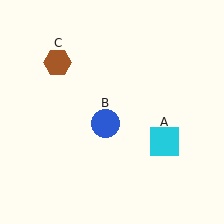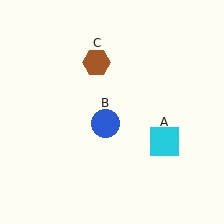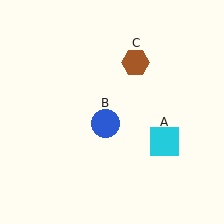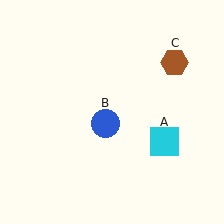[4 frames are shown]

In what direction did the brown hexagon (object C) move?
The brown hexagon (object C) moved right.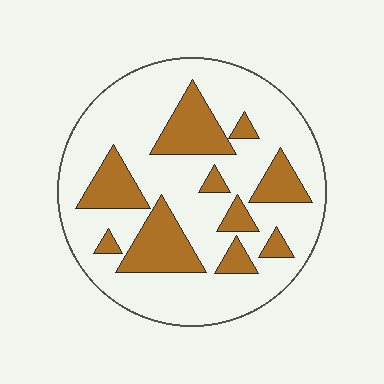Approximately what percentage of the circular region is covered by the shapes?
Approximately 25%.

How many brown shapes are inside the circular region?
10.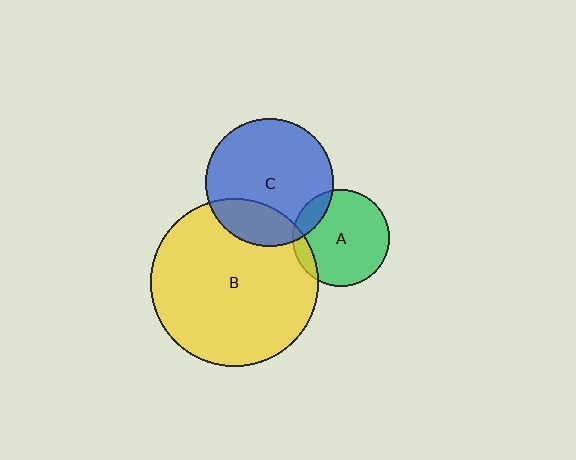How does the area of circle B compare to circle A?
Approximately 3.0 times.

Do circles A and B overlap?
Yes.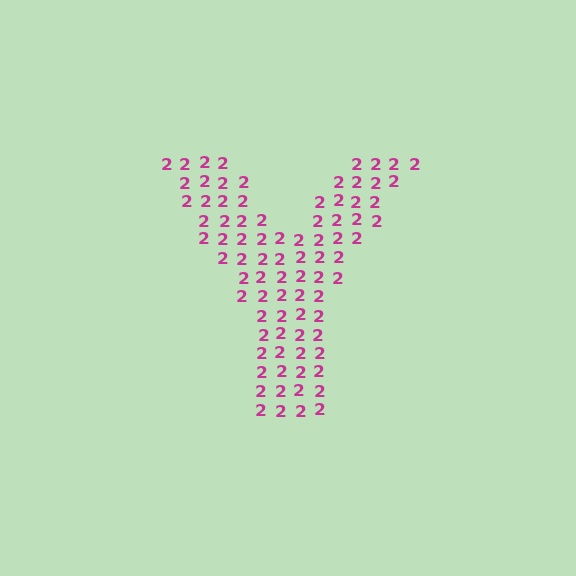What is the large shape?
The large shape is the letter Y.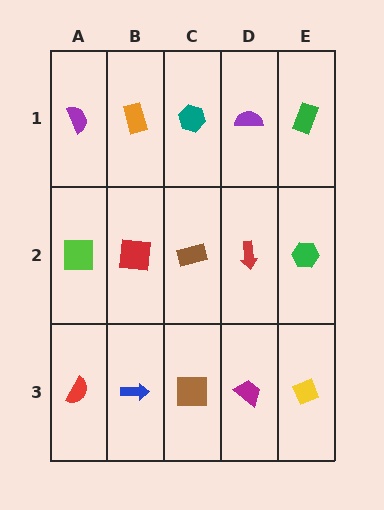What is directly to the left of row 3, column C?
A blue arrow.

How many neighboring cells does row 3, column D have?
3.